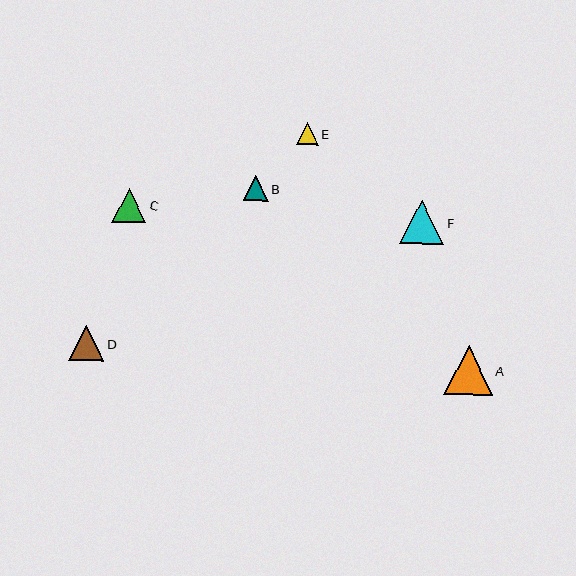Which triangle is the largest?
Triangle A is the largest with a size of approximately 48 pixels.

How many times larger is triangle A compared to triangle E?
Triangle A is approximately 2.2 times the size of triangle E.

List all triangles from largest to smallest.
From largest to smallest: A, F, D, C, B, E.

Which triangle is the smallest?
Triangle E is the smallest with a size of approximately 22 pixels.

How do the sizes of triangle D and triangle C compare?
Triangle D and triangle C are approximately the same size.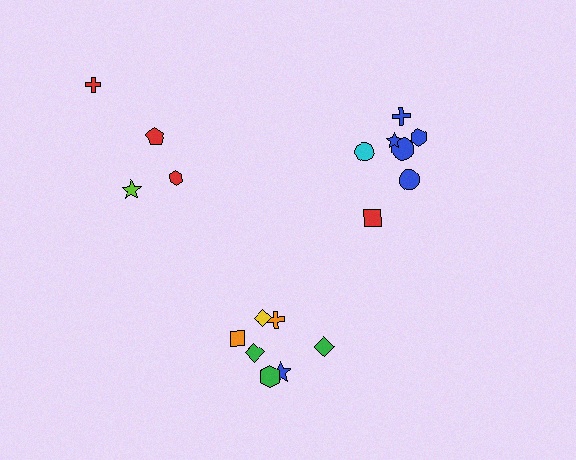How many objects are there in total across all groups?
There are 18 objects.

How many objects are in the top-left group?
There are 4 objects.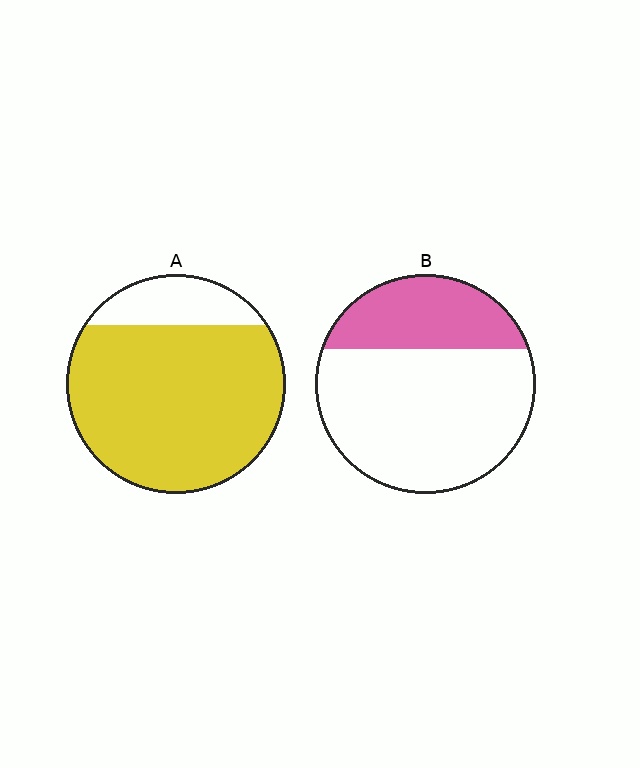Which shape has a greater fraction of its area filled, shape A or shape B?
Shape A.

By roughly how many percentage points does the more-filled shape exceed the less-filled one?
By roughly 50 percentage points (A over B).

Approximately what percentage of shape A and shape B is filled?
A is approximately 80% and B is approximately 30%.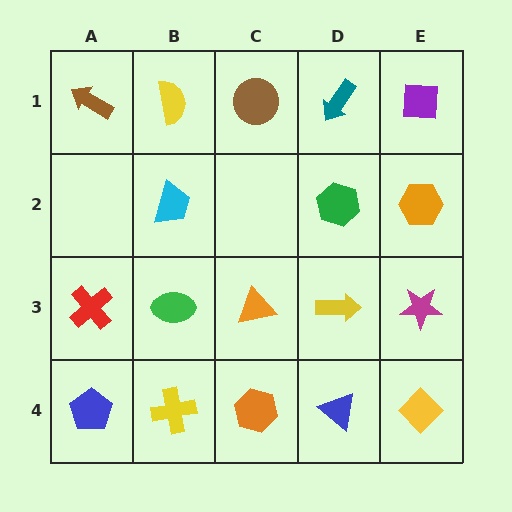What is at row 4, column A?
A blue pentagon.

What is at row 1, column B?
A yellow semicircle.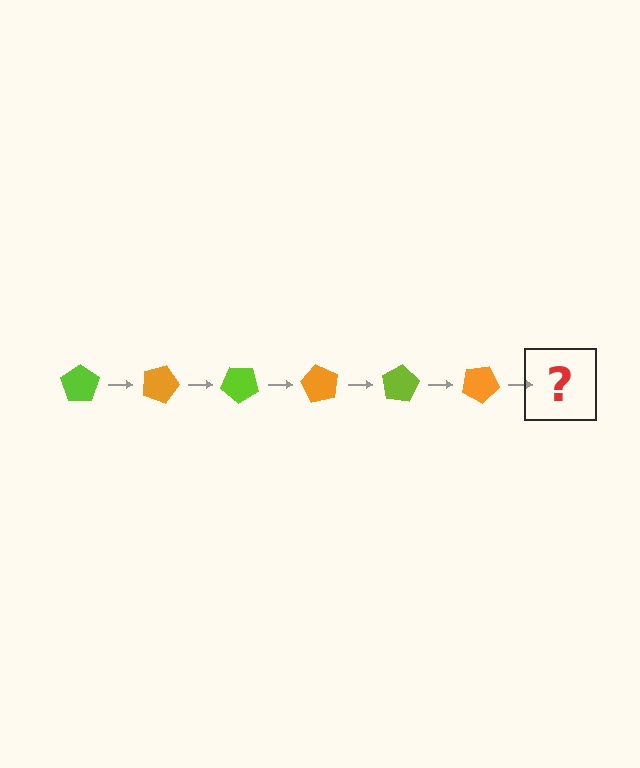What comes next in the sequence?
The next element should be a lime pentagon, rotated 120 degrees from the start.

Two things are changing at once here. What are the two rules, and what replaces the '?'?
The two rules are that it rotates 20 degrees each step and the color cycles through lime and orange. The '?' should be a lime pentagon, rotated 120 degrees from the start.